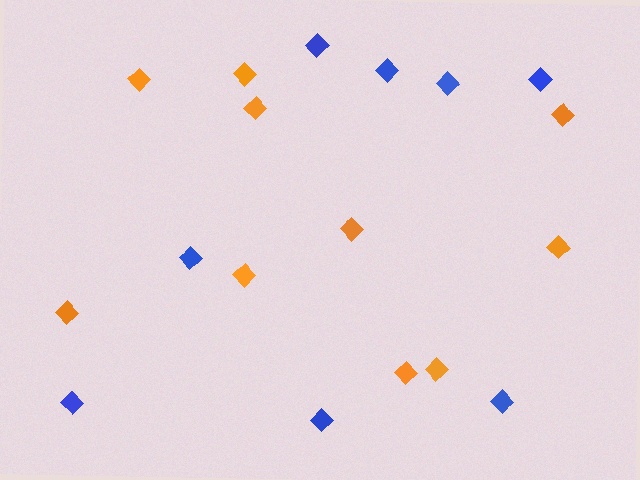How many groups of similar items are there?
There are 2 groups: one group of orange diamonds (10) and one group of blue diamonds (8).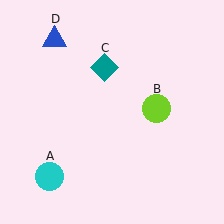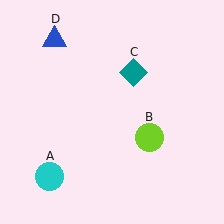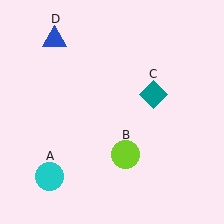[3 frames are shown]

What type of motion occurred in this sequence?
The lime circle (object B), teal diamond (object C) rotated clockwise around the center of the scene.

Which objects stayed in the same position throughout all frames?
Cyan circle (object A) and blue triangle (object D) remained stationary.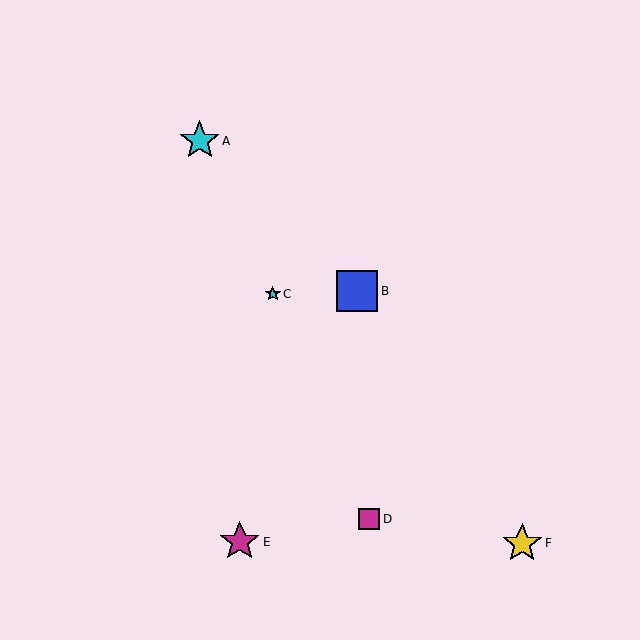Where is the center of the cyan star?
The center of the cyan star is at (200, 141).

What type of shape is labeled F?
Shape F is a yellow star.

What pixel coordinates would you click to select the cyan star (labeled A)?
Click at (200, 141) to select the cyan star A.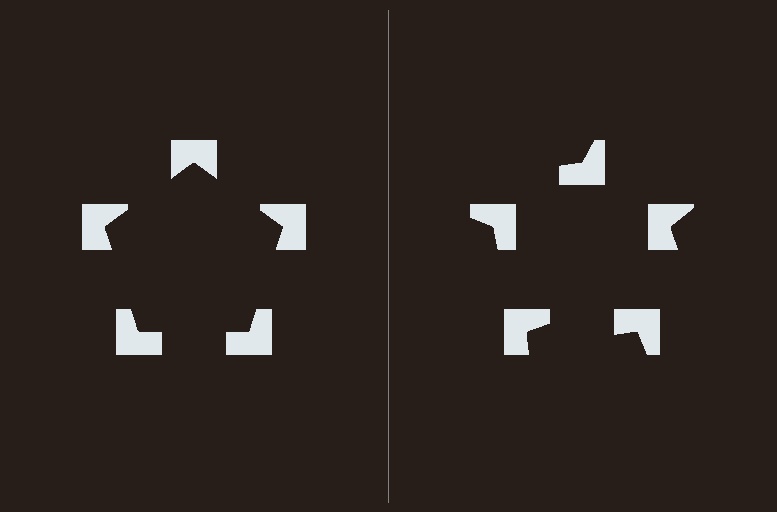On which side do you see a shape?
An illusory pentagon appears on the left side. On the right side the wedge cuts are rotated, so no coherent shape forms.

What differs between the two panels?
The notched squares are positioned identically on both sides; only the wedge orientations differ. On the left they align to a pentagon; on the right they are misaligned.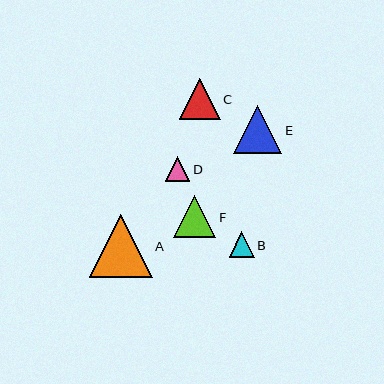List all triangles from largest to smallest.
From largest to smallest: A, E, F, C, B, D.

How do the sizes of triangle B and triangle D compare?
Triangle B and triangle D are approximately the same size.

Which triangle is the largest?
Triangle A is the largest with a size of approximately 63 pixels.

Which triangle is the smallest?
Triangle D is the smallest with a size of approximately 24 pixels.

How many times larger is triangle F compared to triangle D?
Triangle F is approximately 1.7 times the size of triangle D.